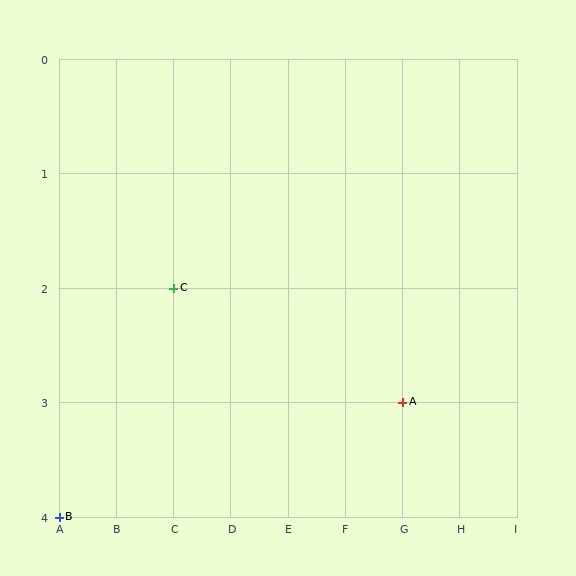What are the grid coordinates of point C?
Point C is at grid coordinates (C, 2).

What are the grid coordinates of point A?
Point A is at grid coordinates (G, 3).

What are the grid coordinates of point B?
Point B is at grid coordinates (A, 4).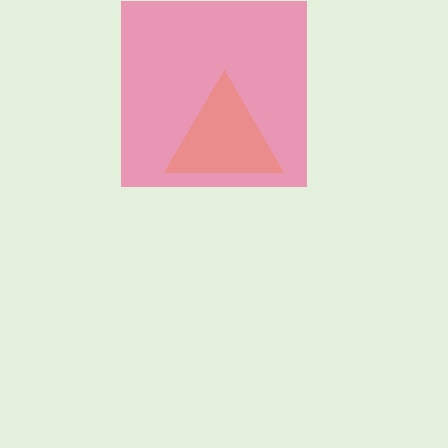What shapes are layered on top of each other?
The layered shapes are: a yellow triangle, a pink square.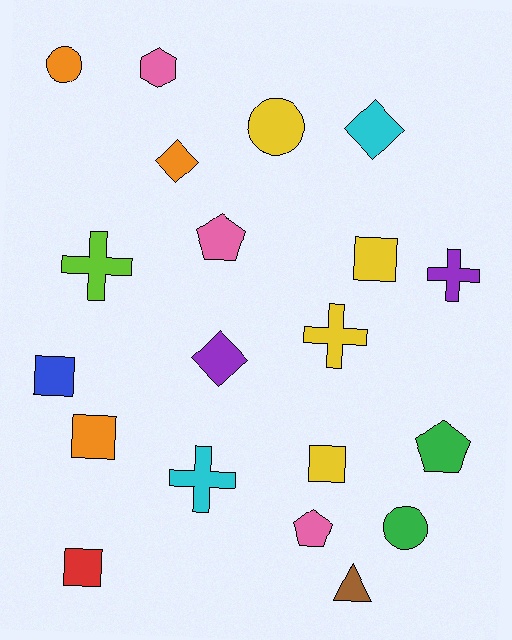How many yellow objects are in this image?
There are 4 yellow objects.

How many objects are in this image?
There are 20 objects.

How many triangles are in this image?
There is 1 triangle.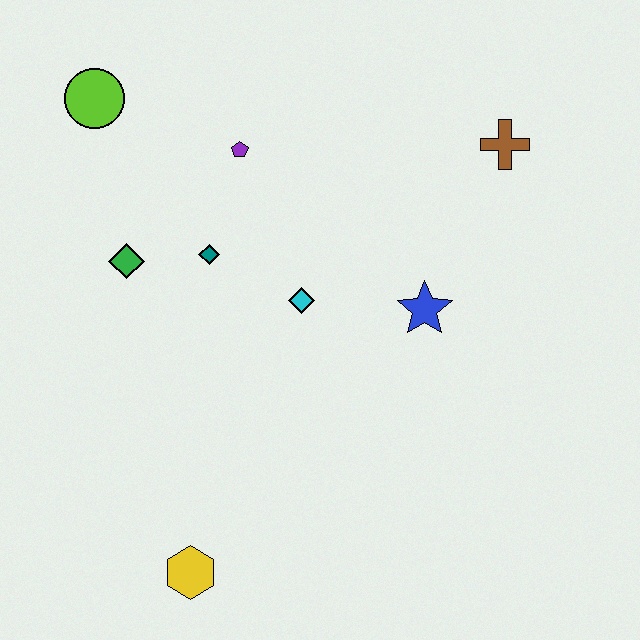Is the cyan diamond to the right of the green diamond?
Yes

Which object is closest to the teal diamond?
The green diamond is closest to the teal diamond.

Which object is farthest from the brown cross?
The yellow hexagon is farthest from the brown cross.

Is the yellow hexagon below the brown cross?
Yes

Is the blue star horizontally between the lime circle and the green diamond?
No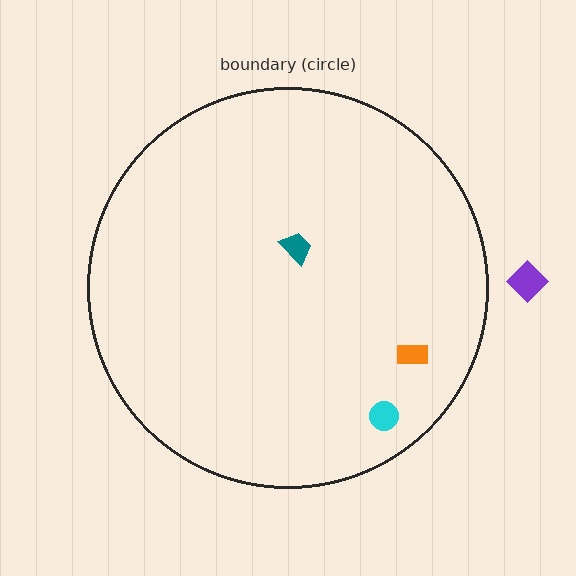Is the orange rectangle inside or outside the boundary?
Inside.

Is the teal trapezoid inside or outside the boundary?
Inside.